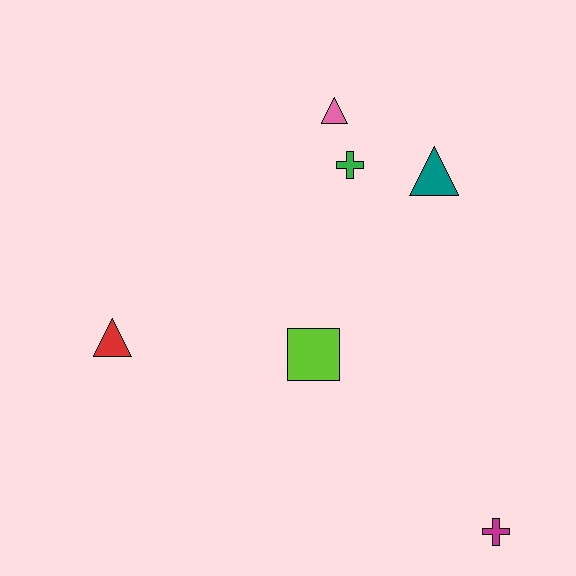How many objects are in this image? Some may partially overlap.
There are 6 objects.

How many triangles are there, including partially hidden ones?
There are 3 triangles.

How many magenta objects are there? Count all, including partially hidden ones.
There is 1 magenta object.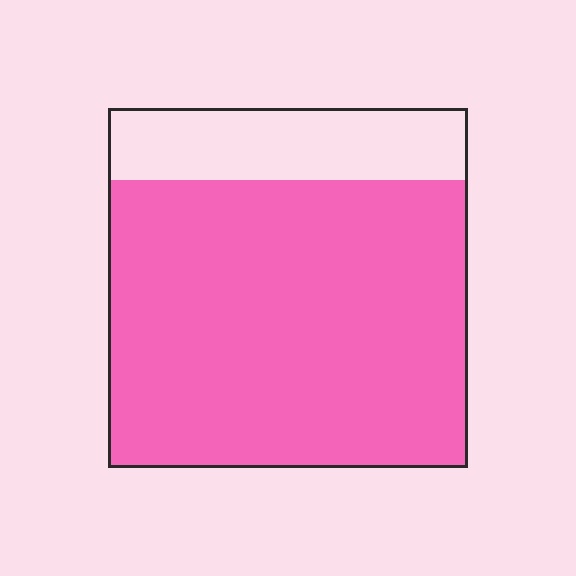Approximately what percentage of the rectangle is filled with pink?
Approximately 80%.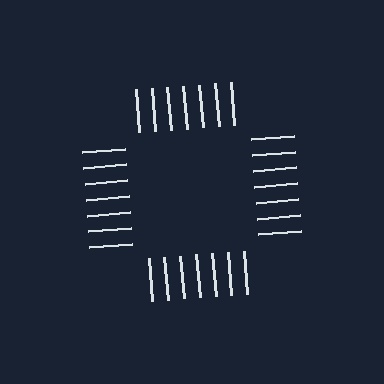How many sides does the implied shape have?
4 sides — the line-ends trace a square.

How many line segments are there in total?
28 — 7 along each of the 4 edges.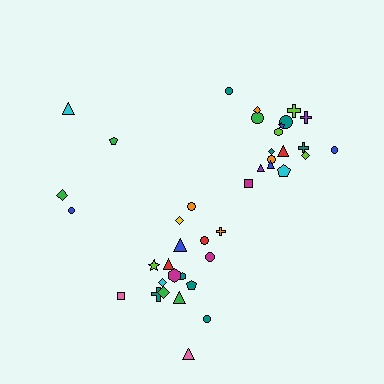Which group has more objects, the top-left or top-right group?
The top-right group.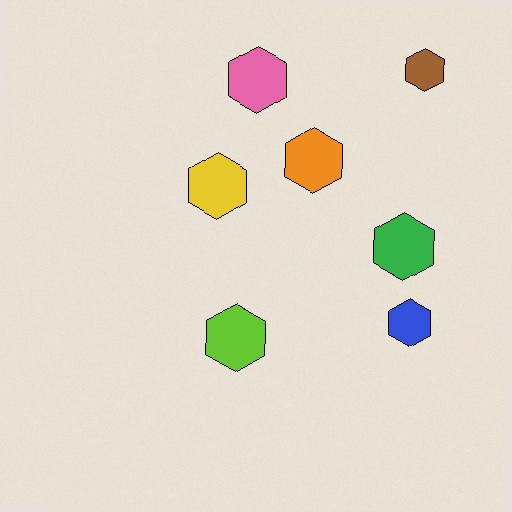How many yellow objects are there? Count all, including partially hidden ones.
There is 1 yellow object.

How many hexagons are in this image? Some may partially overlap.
There are 7 hexagons.